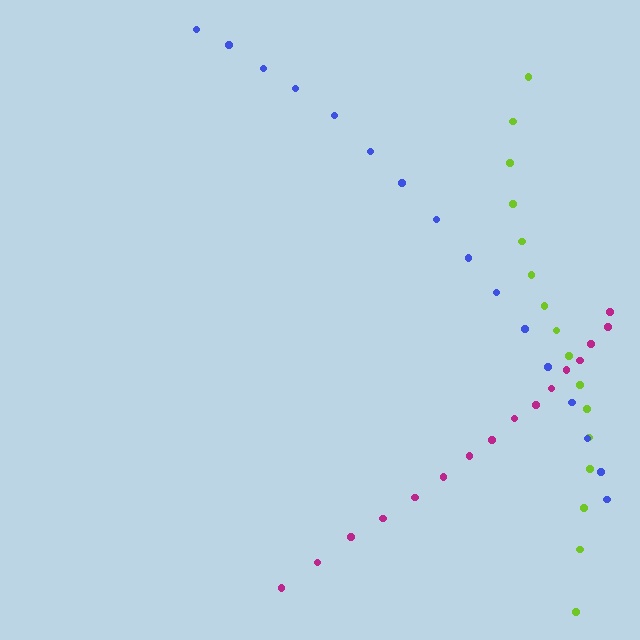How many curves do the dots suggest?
There are 3 distinct paths.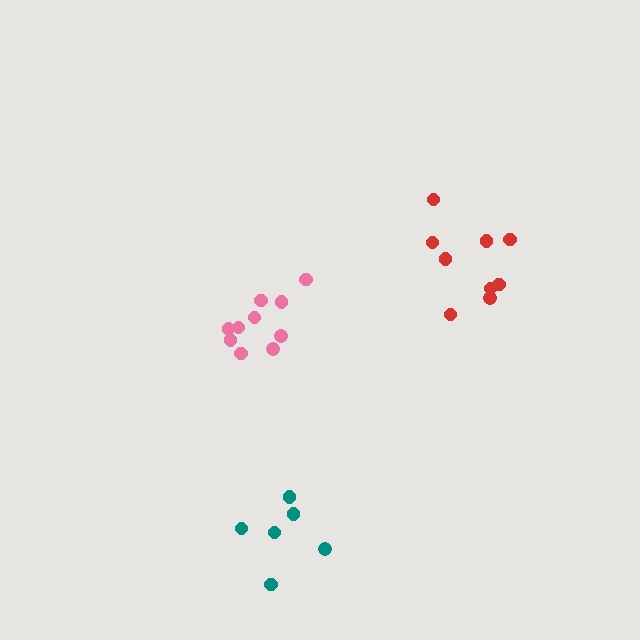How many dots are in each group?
Group 1: 10 dots, Group 2: 6 dots, Group 3: 9 dots (25 total).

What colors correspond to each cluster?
The clusters are colored: pink, teal, red.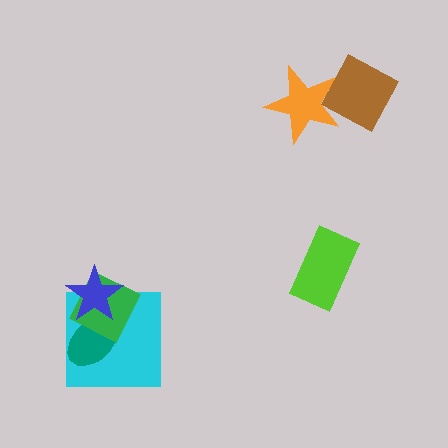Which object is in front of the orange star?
The brown square is in front of the orange star.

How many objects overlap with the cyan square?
3 objects overlap with the cyan square.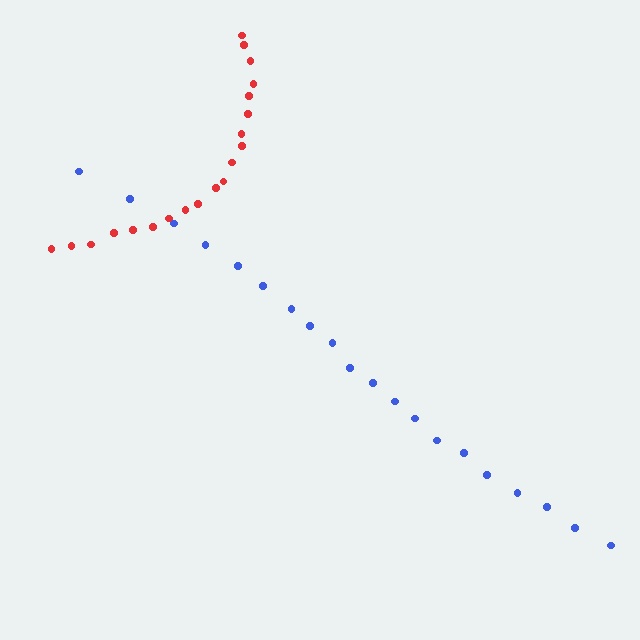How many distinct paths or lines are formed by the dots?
There are 2 distinct paths.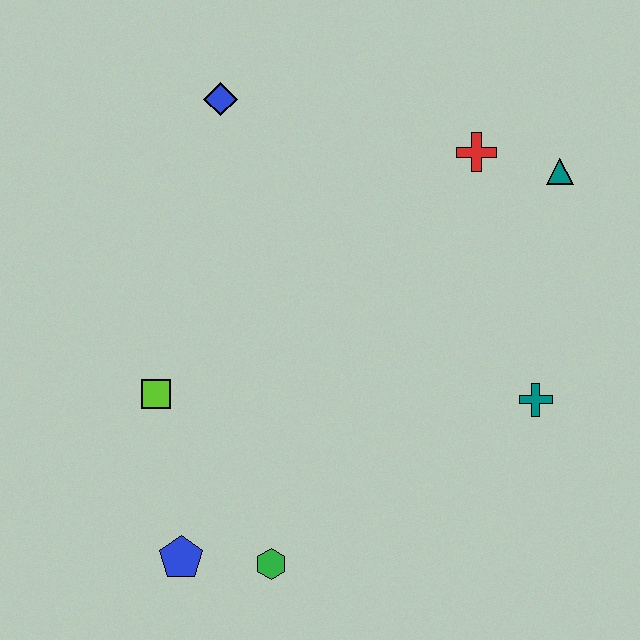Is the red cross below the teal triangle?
No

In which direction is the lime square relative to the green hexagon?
The lime square is above the green hexagon.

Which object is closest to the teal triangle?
The red cross is closest to the teal triangle.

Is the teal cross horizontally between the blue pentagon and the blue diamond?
No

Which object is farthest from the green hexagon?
The teal triangle is farthest from the green hexagon.